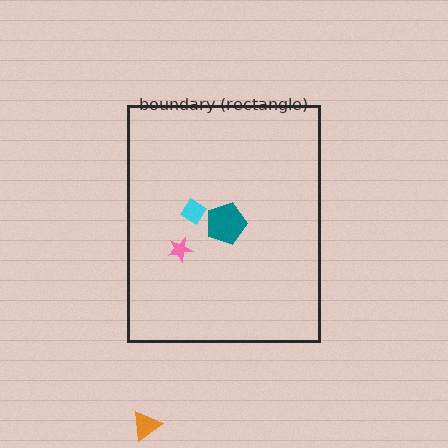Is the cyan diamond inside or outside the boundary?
Inside.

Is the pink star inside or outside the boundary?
Inside.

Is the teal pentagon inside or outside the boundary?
Inside.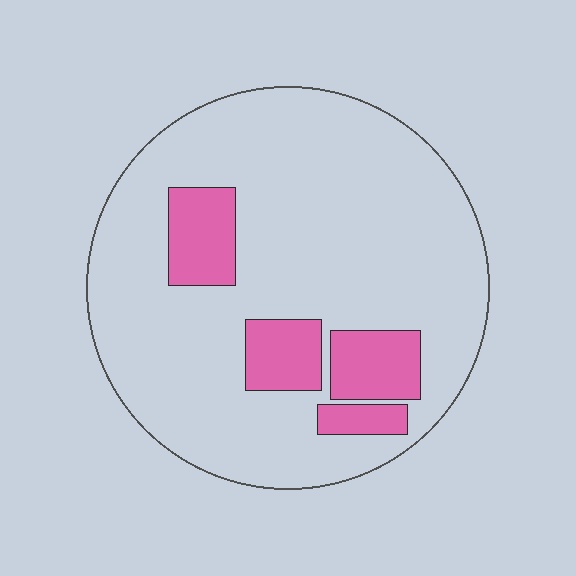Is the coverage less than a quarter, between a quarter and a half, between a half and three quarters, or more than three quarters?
Less than a quarter.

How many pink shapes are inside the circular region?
4.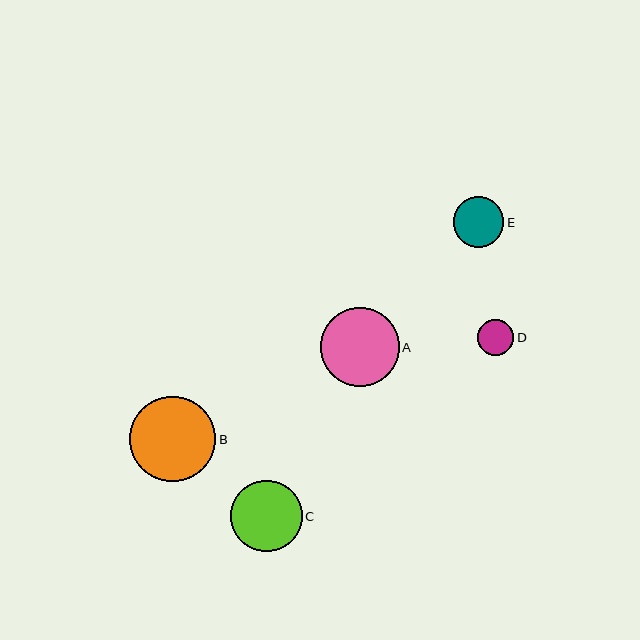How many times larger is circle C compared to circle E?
Circle C is approximately 1.4 times the size of circle E.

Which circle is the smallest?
Circle D is the smallest with a size of approximately 36 pixels.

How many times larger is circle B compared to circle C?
Circle B is approximately 1.2 times the size of circle C.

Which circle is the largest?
Circle B is the largest with a size of approximately 86 pixels.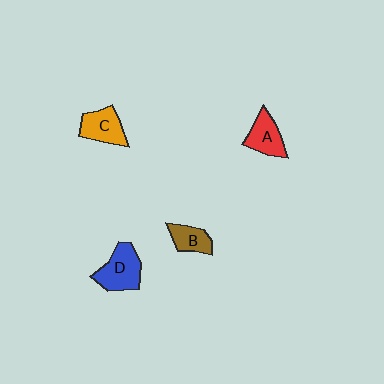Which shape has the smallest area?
Shape B (brown).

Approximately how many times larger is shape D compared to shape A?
Approximately 1.3 times.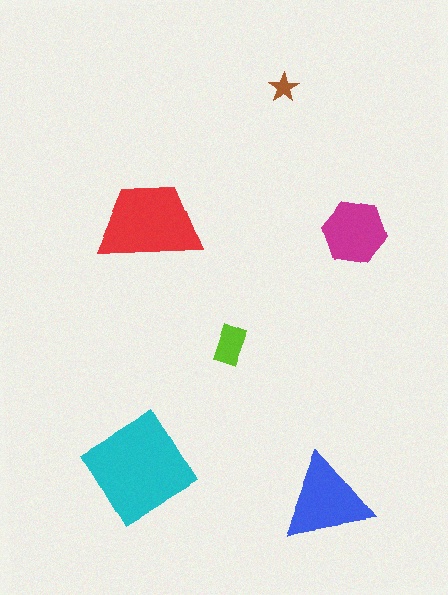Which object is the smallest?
The brown star.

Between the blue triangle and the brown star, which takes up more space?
The blue triangle.